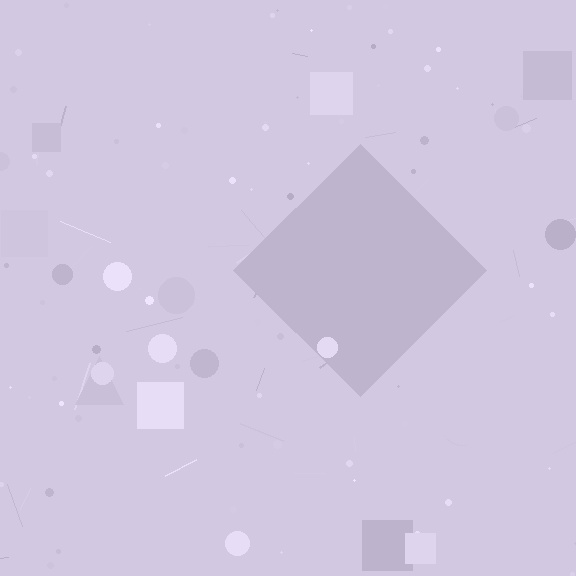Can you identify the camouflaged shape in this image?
The camouflaged shape is a diamond.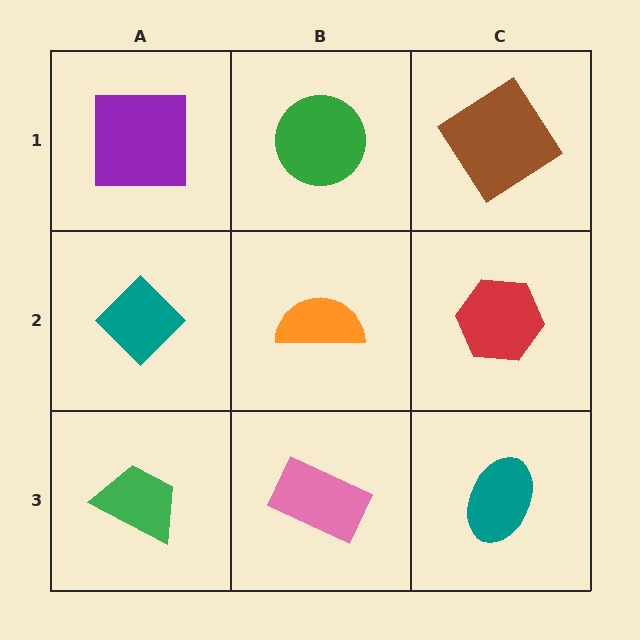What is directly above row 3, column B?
An orange semicircle.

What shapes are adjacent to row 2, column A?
A purple square (row 1, column A), a green trapezoid (row 3, column A), an orange semicircle (row 2, column B).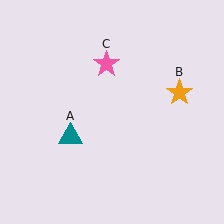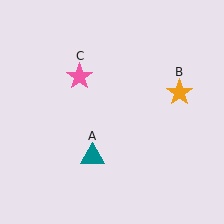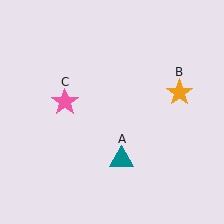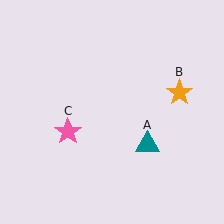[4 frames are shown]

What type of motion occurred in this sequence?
The teal triangle (object A), pink star (object C) rotated counterclockwise around the center of the scene.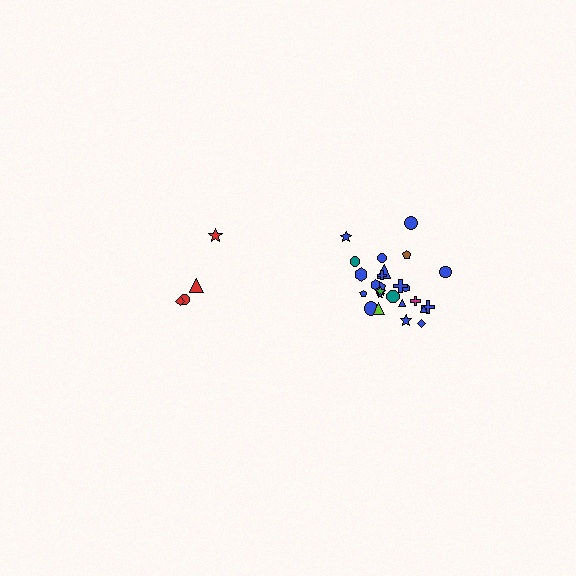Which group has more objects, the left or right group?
The right group.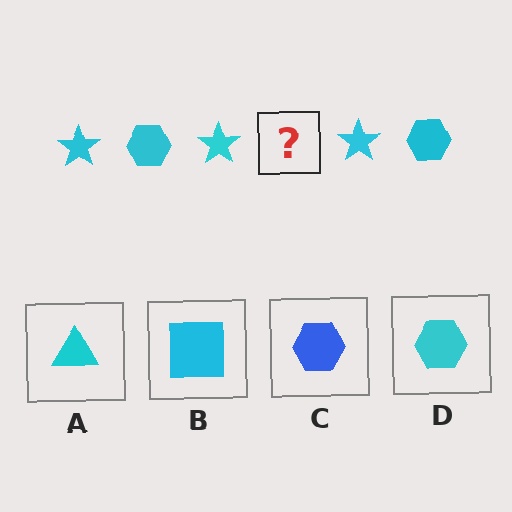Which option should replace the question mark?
Option D.